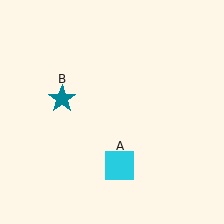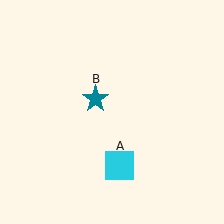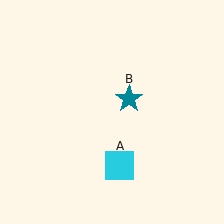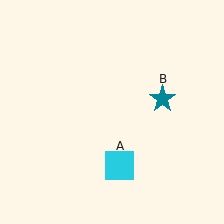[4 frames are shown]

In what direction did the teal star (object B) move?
The teal star (object B) moved right.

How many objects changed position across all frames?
1 object changed position: teal star (object B).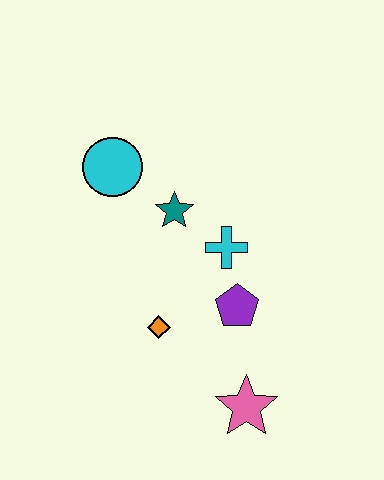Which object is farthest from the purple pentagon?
The cyan circle is farthest from the purple pentagon.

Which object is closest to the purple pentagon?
The cyan cross is closest to the purple pentagon.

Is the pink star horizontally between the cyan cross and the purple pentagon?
No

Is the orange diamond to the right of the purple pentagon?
No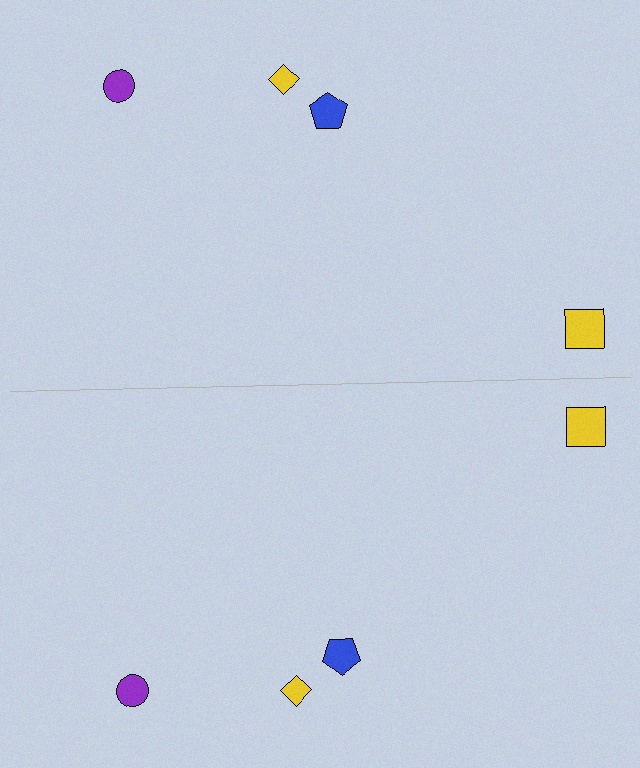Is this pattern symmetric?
Yes, this pattern has bilateral (reflection) symmetry.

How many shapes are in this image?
There are 8 shapes in this image.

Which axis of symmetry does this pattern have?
The pattern has a horizontal axis of symmetry running through the center of the image.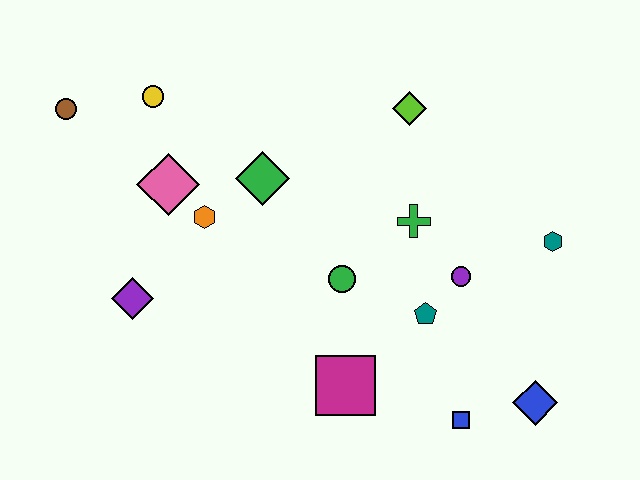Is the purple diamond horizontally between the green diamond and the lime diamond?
No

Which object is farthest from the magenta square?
The brown circle is farthest from the magenta square.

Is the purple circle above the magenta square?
Yes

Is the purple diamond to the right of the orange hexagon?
No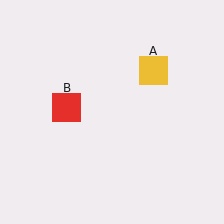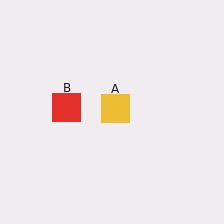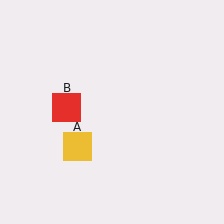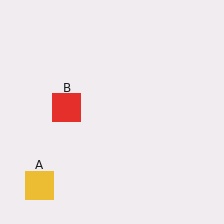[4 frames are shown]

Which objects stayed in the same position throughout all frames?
Red square (object B) remained stationary.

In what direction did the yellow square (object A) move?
The yellow square (object A) moved down and to the left.